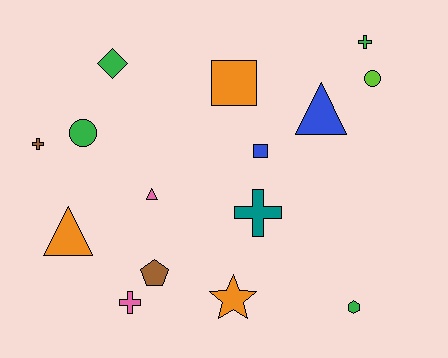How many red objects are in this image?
There are no red objects.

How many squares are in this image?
There are 2 squares.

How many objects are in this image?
There are 15 objects.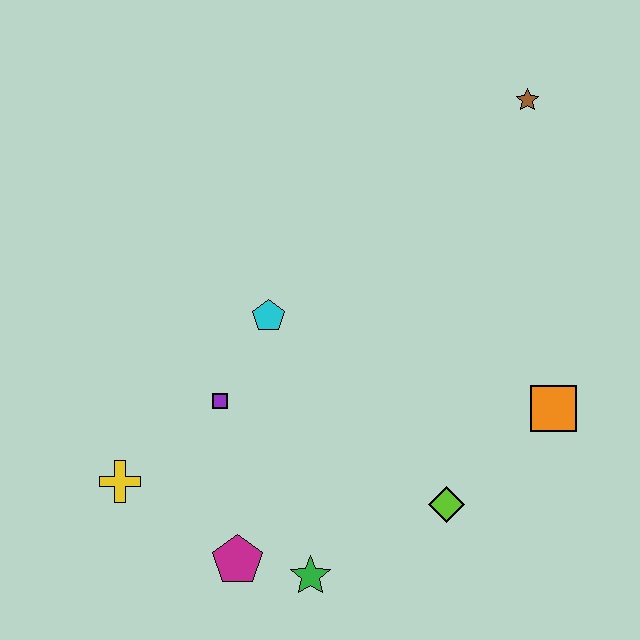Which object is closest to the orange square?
The lime diamond is closest to the orange square.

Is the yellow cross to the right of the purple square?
No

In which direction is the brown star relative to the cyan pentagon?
The brown star is to the right of the cyan pentagon.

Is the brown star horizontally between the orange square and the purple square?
Yes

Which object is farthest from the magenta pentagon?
The brown star is farthest from the magenta pentagon.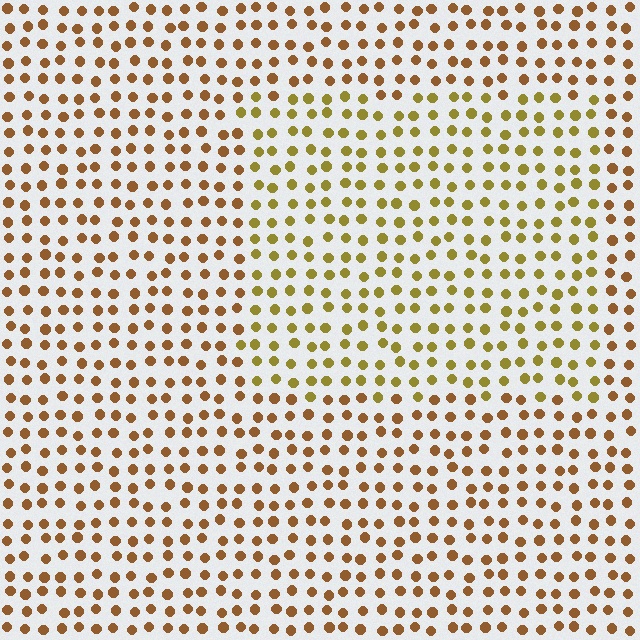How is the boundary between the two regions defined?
The boundary is defined purely by a slight shift in hue (about 27 degrees). Spacing, size, and orientation are identical on both sides.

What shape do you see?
I see a rectangle.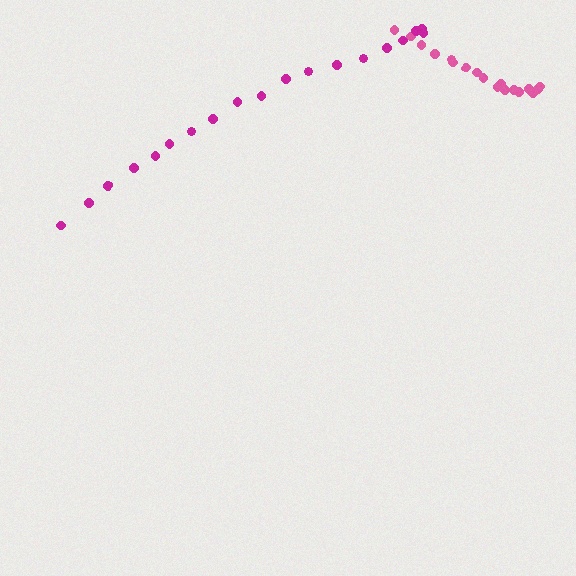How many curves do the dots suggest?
There are 2 distinct paths.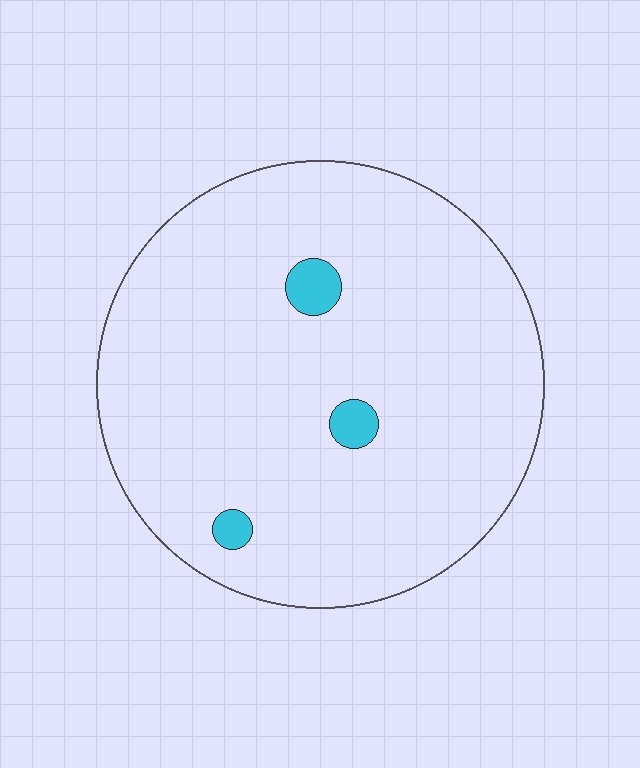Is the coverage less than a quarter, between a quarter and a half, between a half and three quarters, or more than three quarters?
Less than a quarter.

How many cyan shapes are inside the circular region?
3.